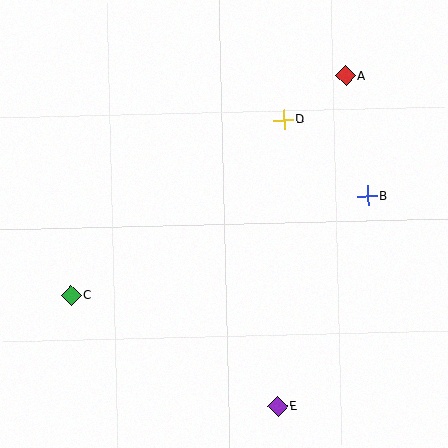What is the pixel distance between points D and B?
The distance between D and B is 114 pixels.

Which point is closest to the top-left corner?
Point C is closest to the top-left corner.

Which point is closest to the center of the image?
Point D at (284, 120) is closest to the center.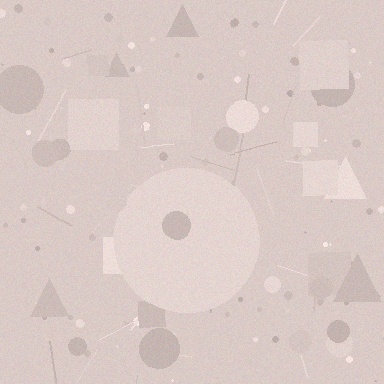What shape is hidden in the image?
A circle is hidden in the image.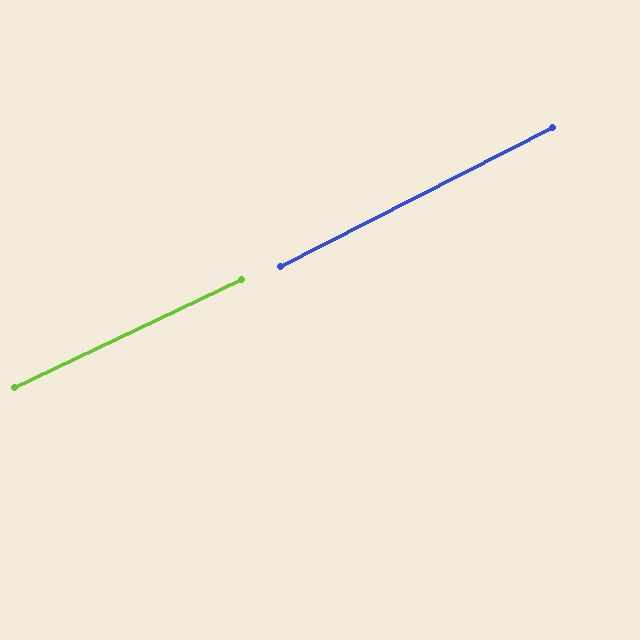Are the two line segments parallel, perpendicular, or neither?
Parallel — their directions differ by only 1.8°.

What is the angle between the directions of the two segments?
Approximately 2 degrees.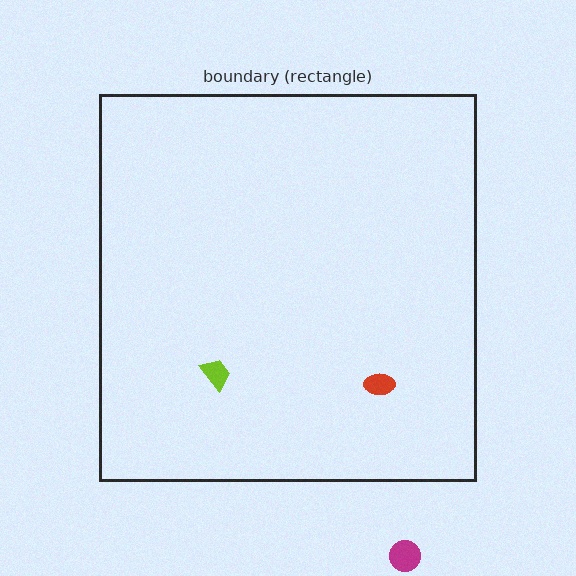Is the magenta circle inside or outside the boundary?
Outside.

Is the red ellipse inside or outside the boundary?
Inside.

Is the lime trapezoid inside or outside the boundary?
Inside.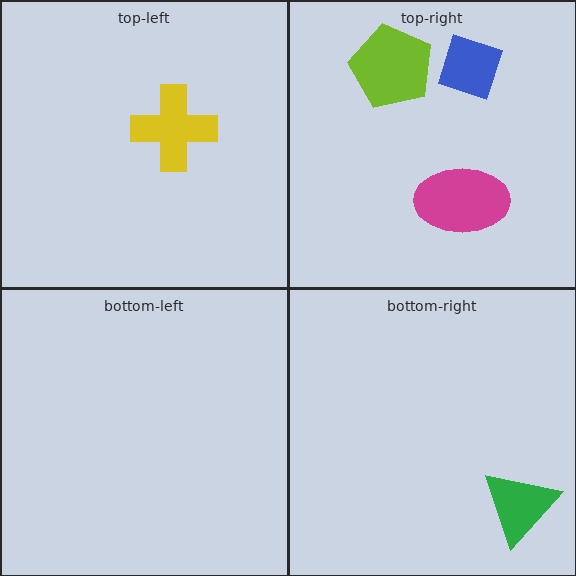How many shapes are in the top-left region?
1.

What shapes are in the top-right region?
The blue diamond, the lime pentagon, the magenta ellipse.